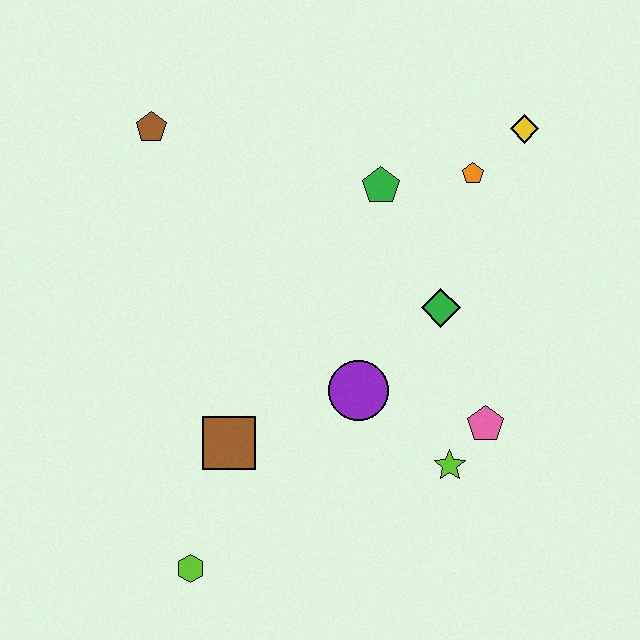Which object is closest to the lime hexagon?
The brown square is closest to the lime hexagon.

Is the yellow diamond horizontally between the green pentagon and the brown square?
No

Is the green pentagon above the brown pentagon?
No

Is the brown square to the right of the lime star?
No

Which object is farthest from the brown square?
The yellow diamond is farthest from the brown square.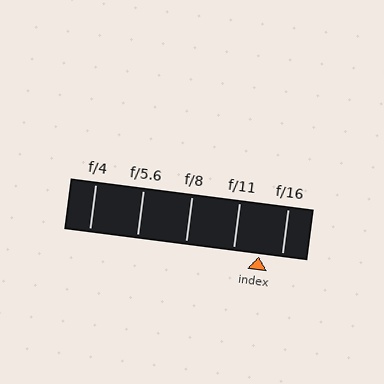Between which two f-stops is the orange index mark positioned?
The index mark is between f/11 and f/16.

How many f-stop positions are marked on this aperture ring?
There are 5 f-stop positions marked.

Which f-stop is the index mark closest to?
The index mark is closest to f/16.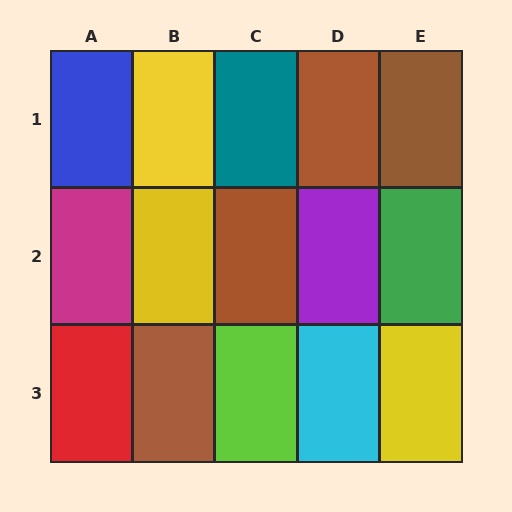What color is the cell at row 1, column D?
Brown.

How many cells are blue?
1 cell is blue.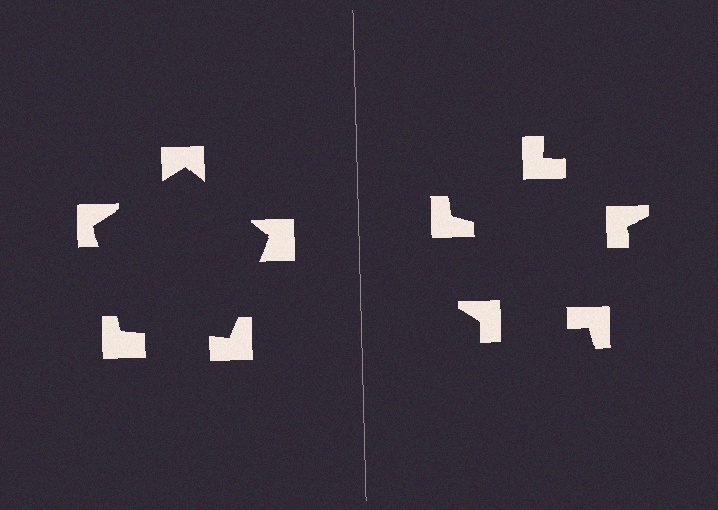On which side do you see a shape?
An illusory pentagon appears on the left side. On the right side the wedge cuts are rotated, so no coherent shape forms.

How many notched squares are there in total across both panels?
10 — 5 on each side.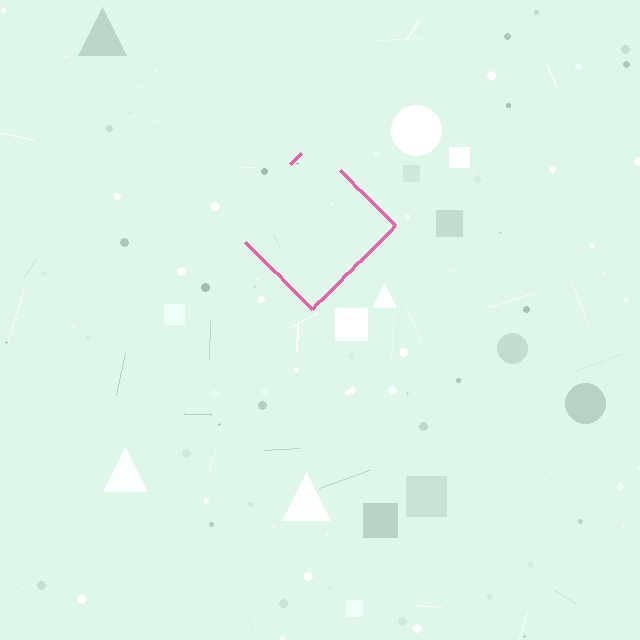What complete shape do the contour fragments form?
The contour fragments form a diamond.